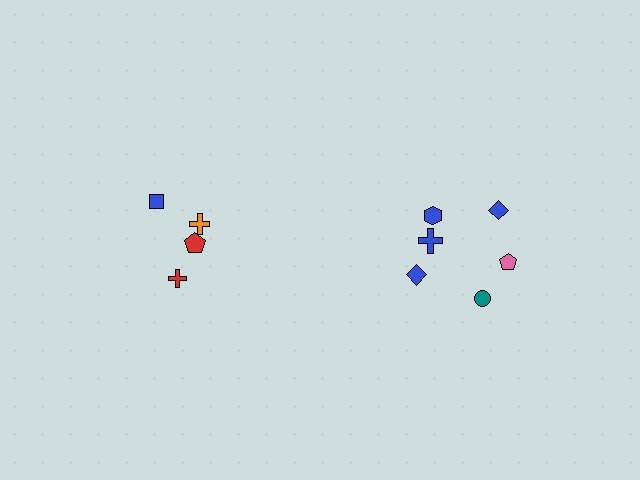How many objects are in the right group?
There are 6 objects.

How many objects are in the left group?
There are 4 objects.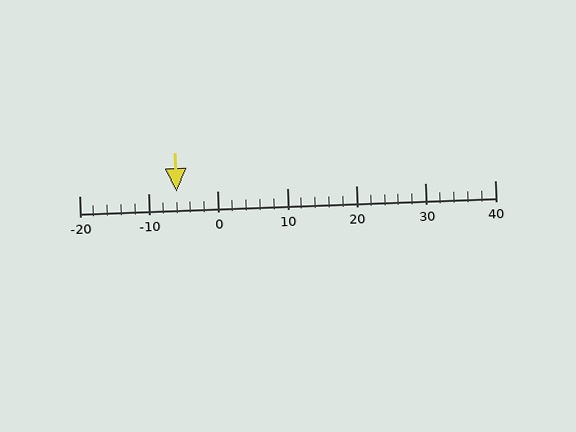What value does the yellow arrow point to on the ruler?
The yellow arrow points to approximately -6.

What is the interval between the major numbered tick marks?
The major tick marks are spaced 10 units apart.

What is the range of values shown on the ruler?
The ruler shows values from -20 to 40.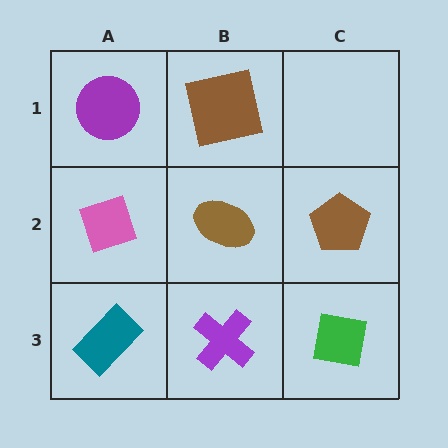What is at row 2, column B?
A brown ellipse.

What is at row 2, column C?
A brown pentagon.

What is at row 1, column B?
A brown square.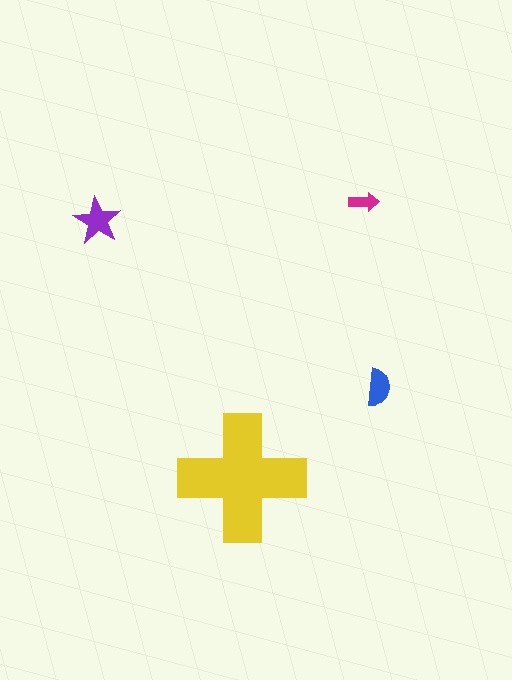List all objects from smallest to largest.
The magenta arrow, the blue semicircle, the purple star, the yellow cross.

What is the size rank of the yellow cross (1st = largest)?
1st.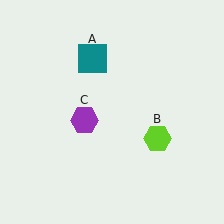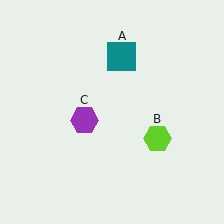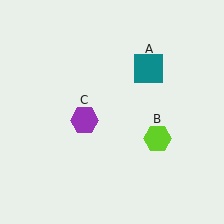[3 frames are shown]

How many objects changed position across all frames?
1 object changed position: teal square (object A).